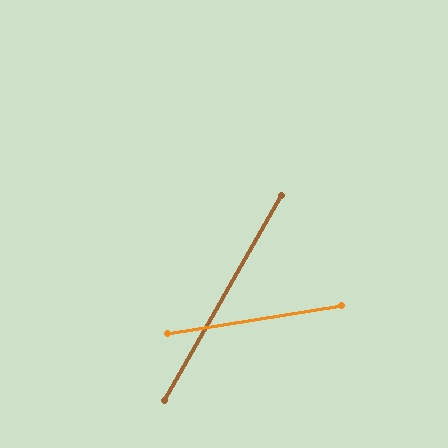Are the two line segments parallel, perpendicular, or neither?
Neither parallel nor perpendicular — they differ by about 51°.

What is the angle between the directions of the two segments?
Approximately 51 degrees.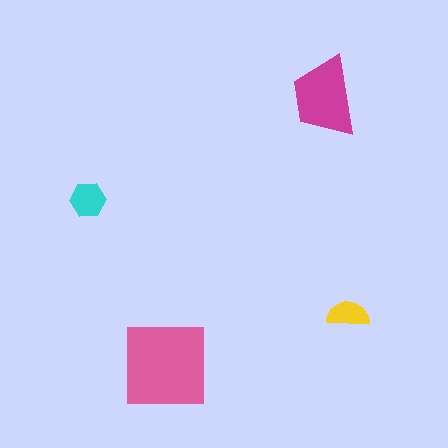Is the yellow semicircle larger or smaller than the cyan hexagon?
Smaller.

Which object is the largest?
The pink square.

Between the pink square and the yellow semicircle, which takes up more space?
The pink square.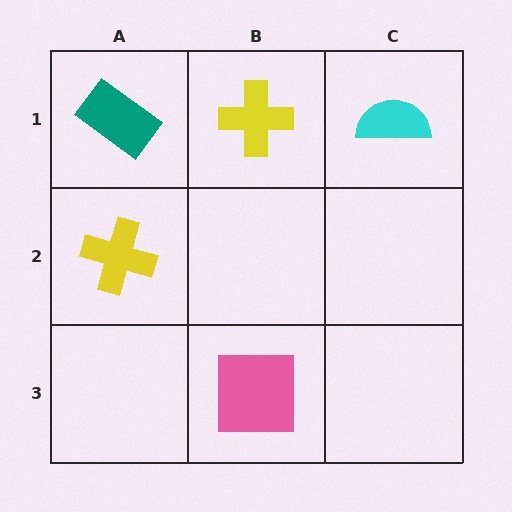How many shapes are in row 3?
1 shape.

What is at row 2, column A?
A yellow cross.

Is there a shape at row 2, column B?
No, that cell is empty.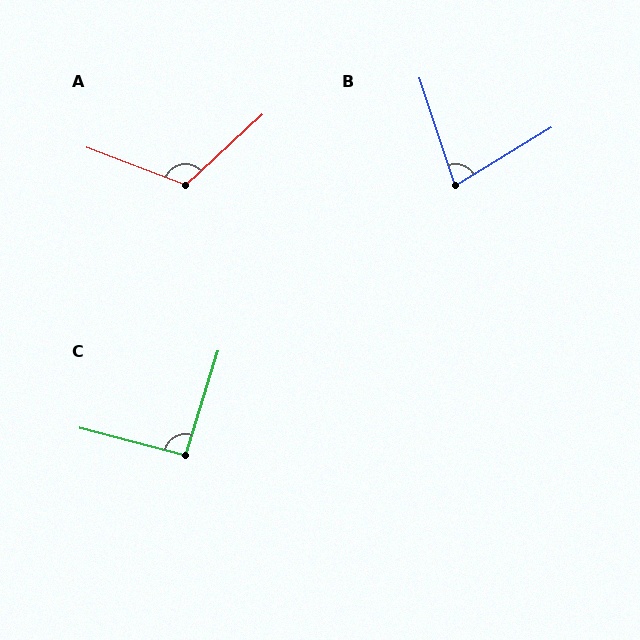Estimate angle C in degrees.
Approximately 93 degrees.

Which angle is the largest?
A, at approximately 117 degrees.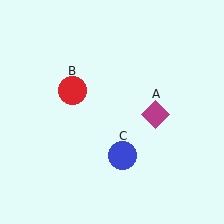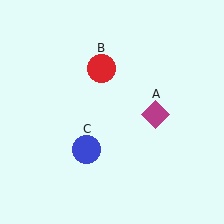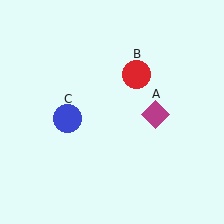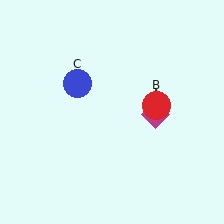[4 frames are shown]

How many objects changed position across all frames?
2 objects changed position: red circle (object B), blue circle (object C).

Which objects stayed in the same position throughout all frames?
Magenta diamond (object A) remained stationary.